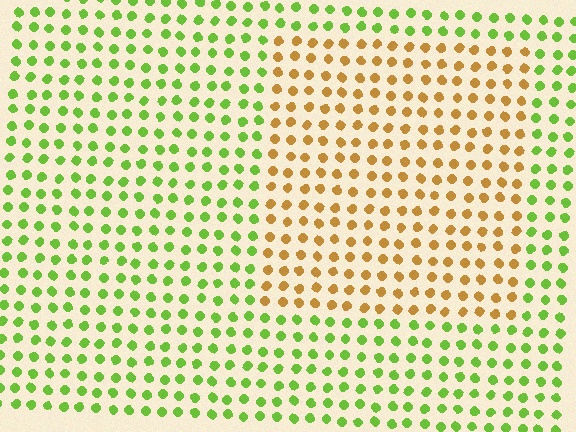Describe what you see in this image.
The image is filled with small lime elements in a uniform arrangement. A rectangle-shaped region is visible where the elements are tinted to a slightly different hue, forming a subtle color boundary.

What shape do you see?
I see a rectangle.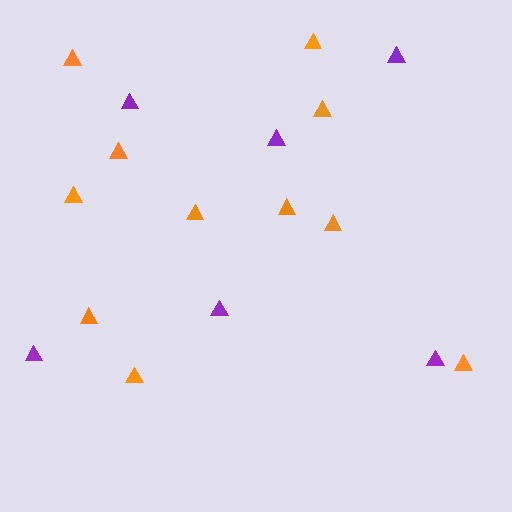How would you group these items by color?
There are 2 groups: one group of orange triangles (11) and one group of purple triangles (6).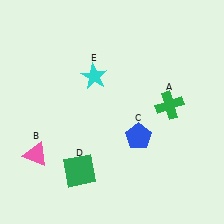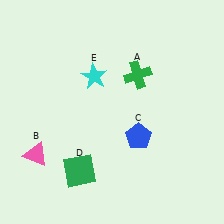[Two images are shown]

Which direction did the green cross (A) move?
The green cross (A) moved left.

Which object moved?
The green cross (A) moved left.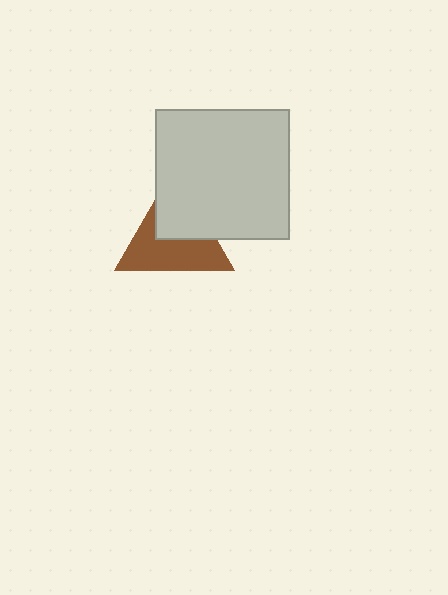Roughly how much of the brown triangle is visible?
About half of it is visible (roughly 59%).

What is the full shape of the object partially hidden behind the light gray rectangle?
The partially hidden object is a brown triangle.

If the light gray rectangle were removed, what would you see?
You would see the complete brown triangle.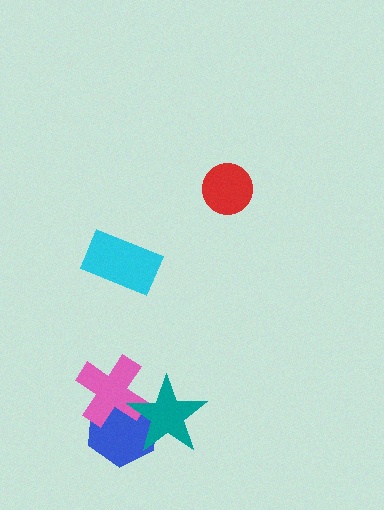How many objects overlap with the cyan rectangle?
0 objects overlap with the cyan rectangle.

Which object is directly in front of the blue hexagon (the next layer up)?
The pink cross is directly in front of the blue hexagon.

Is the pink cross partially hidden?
Yes, it is partially covered by another shape.